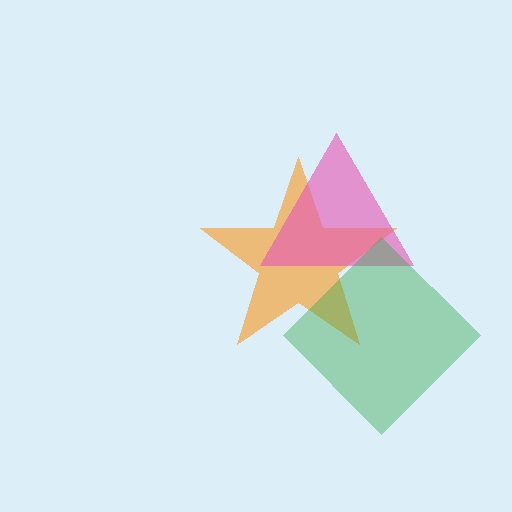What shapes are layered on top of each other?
The layered shapes are: an orange star, a pink triangle, a green diamond.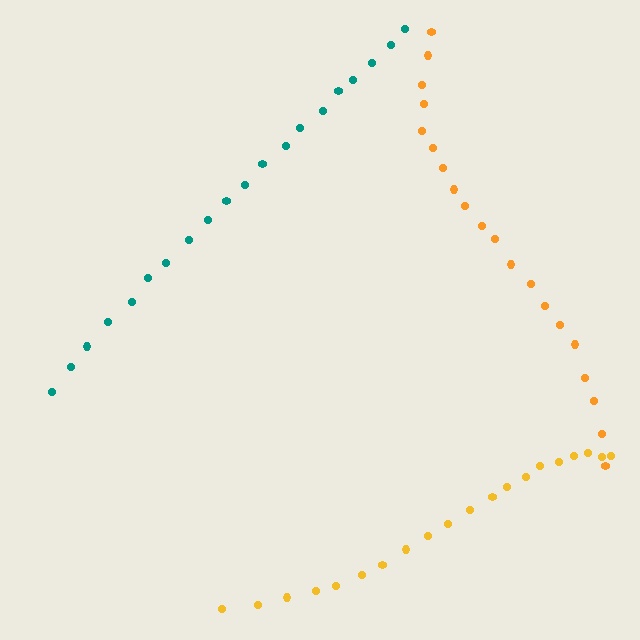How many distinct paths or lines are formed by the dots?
There are 3 distinct paths.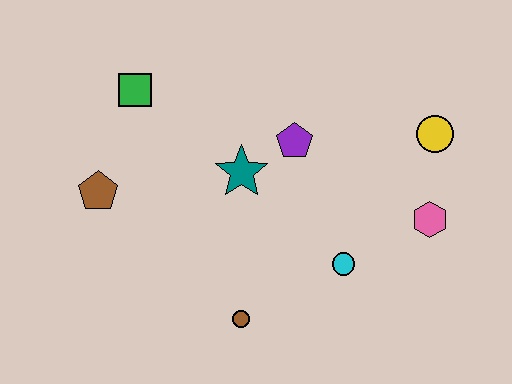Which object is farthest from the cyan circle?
The green square is farthest from the cyan circle.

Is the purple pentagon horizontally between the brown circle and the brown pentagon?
No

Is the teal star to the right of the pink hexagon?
No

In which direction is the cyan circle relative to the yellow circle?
The cyan circle is below the yellow circle.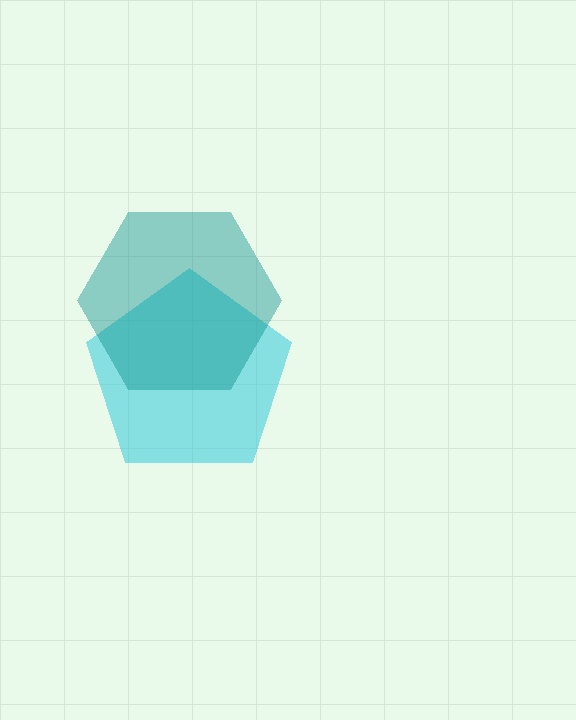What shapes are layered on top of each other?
The layered shapes are: a cyan pentagon, a teal hexagon.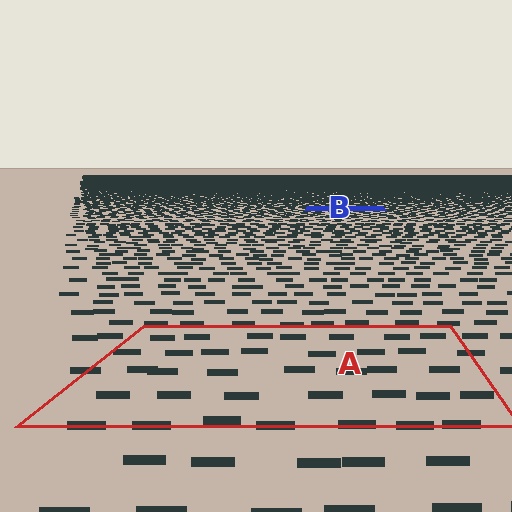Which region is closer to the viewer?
Region A is closer. The texture elements there are larger and more spread out.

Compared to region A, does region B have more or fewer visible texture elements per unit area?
Region B has more texture elements per unit area — they are packed more densely because it is farther away.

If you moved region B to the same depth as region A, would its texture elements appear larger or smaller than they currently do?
They would appear larger. At a closer depth, the same texture elements are projected at a bigger on-screen size.